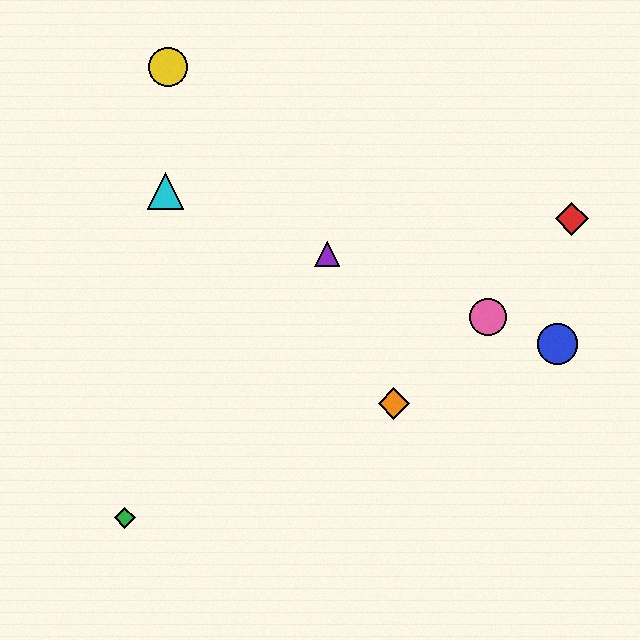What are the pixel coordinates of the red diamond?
The red diamond is at (572, 219).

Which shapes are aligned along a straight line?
The blue circle, the purple triangle, the cyan triangle, the pink circle are aligned along a straight line.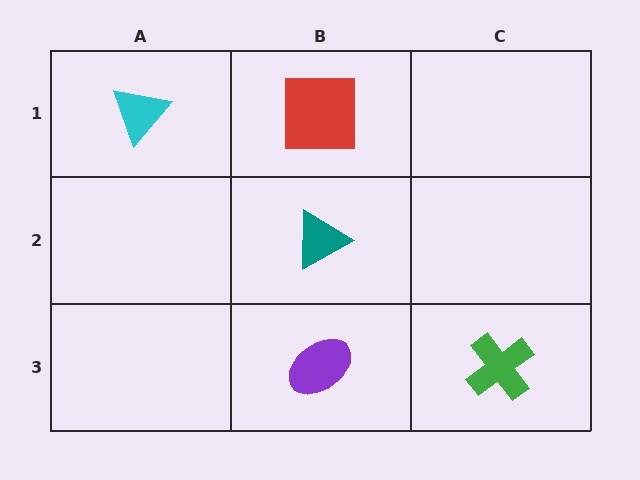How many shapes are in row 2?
1 shape.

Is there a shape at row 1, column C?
No, that cell is empty.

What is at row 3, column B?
A purple ellipse.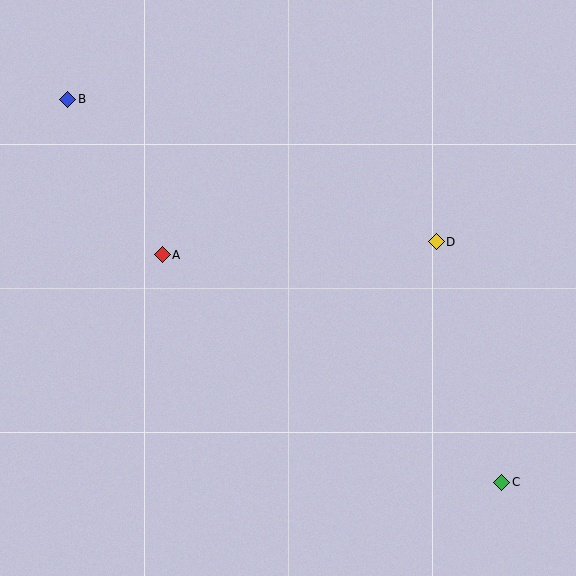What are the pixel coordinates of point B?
Point B is at (68, 99).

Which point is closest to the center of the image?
Point A at (162, 255) is closest to the center.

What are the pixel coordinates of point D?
Point D is at (436, 242).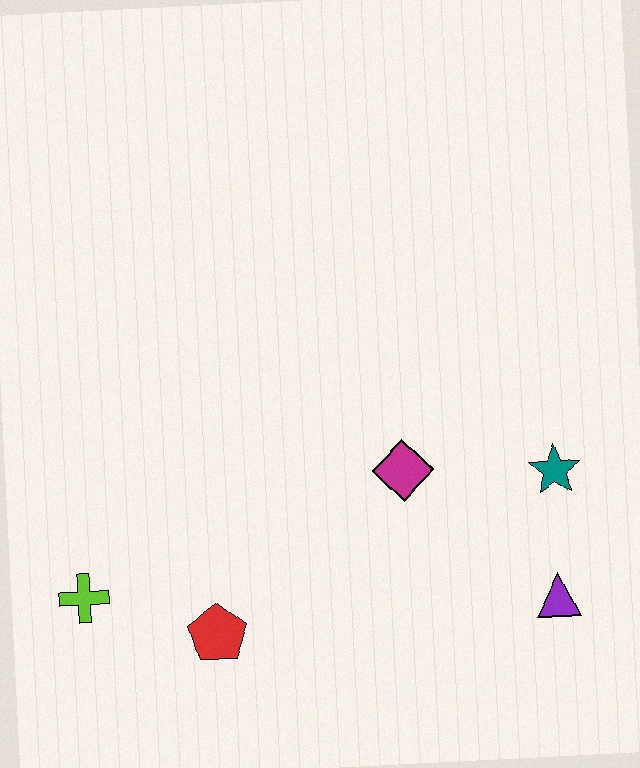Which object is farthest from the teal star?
The lime cross is farthest from the teal star.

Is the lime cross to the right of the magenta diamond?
No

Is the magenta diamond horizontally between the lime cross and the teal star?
Yes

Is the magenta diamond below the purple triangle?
No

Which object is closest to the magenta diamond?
The teal star is closest to the magenta diamond.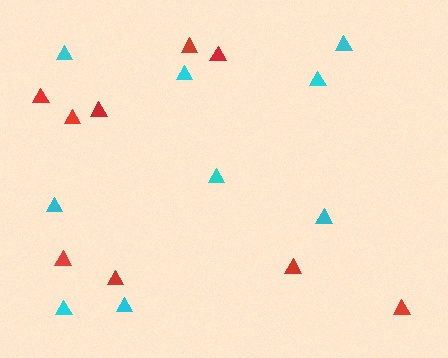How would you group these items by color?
There are 2 groups: one group of cyan triangles (9) and one group of red triangles (9).